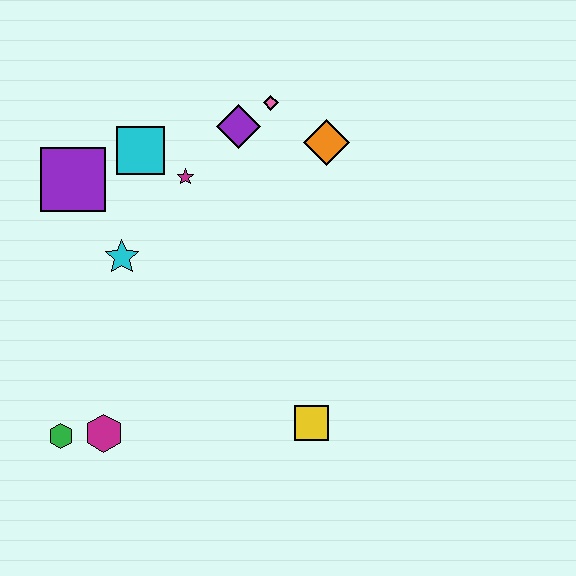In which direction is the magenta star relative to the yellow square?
The magenta star is above the yellow square.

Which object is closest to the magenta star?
The cyan square is closest to the magenta star.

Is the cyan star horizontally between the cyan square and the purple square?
Yes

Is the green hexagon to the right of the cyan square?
No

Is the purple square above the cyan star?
Yes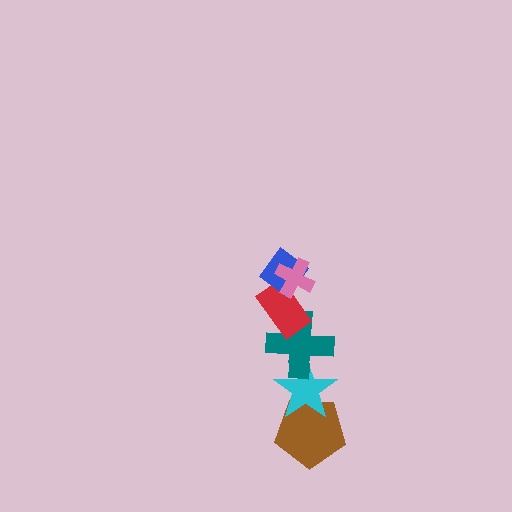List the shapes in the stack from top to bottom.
From top to bottom: the pink cross, the blue diamond, the red rectangle, the teal cross, the cyan star, the brown pentagon.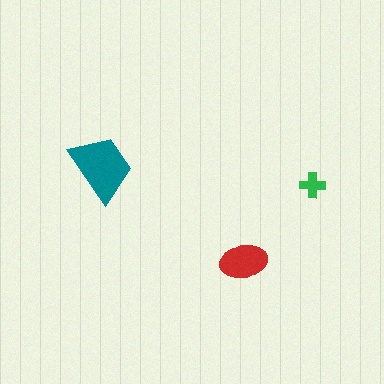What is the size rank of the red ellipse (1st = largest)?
2nd.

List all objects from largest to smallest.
The teal trapezoid, the red ellipse, the green cross.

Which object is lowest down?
The red ellipse is bottommost.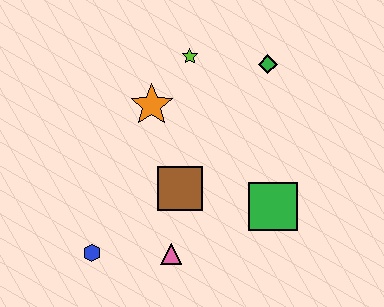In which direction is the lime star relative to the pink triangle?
The lime star is above the pink triangle.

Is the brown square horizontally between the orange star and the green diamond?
Yes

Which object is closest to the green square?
The brown square is closest to the green square.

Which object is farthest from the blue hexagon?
The green diamond is farthest from the blue hexagon.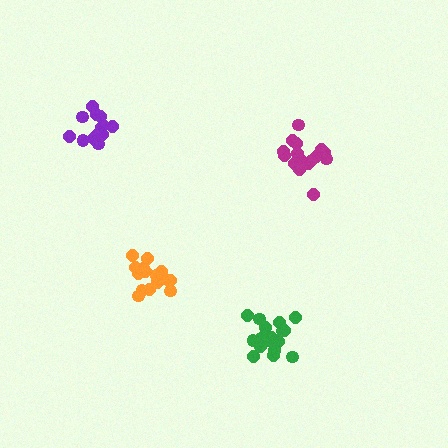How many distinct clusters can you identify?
There are 4 distinct clusters.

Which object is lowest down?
The green cluster is bottommost.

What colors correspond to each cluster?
The clusters are colored: orange, purple, green, magenta.